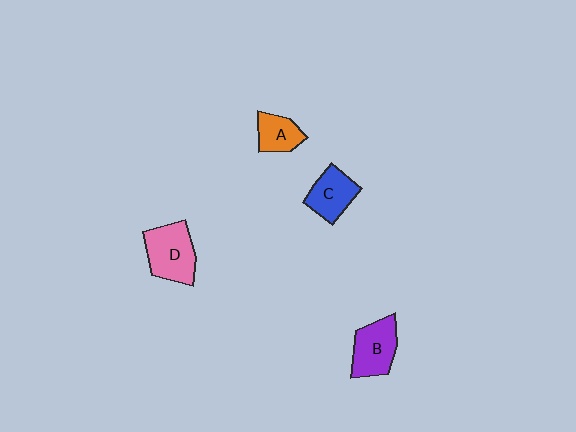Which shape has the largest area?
Shape D (pink).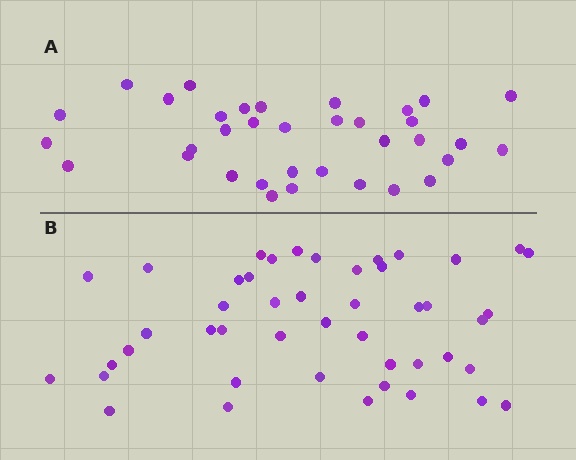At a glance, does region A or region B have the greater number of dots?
Region B (the bottom region) has more dots.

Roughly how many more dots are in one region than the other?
Region B has roughly 12 or so more dots than region A.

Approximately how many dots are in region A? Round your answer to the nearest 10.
About 40 dots. (The exact count is 35, which rounds to 40.)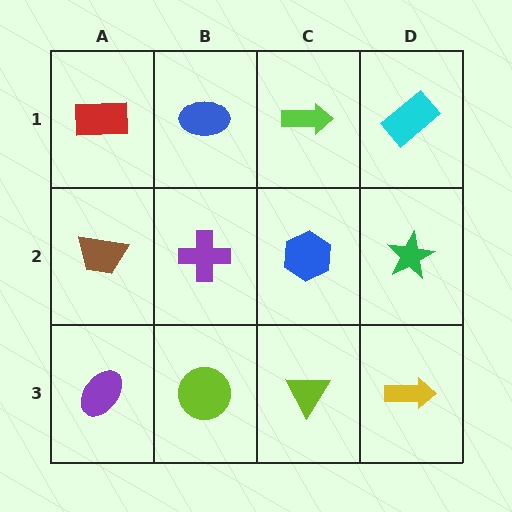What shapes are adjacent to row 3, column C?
A blue hexagon (row 2, column C), a lime circle (row 3, column B), a yellow arrow (row 3, column D).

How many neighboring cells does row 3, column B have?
3.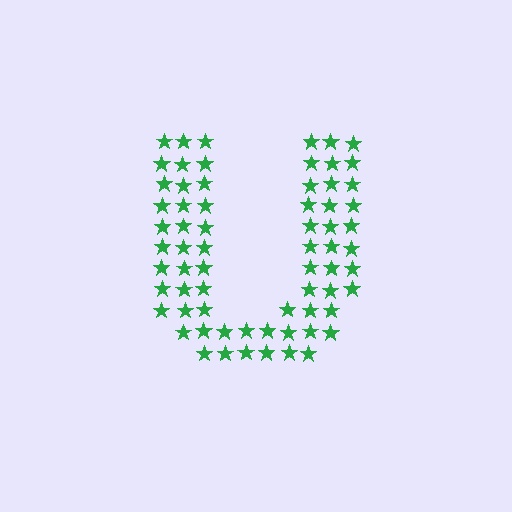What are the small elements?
The small elements are stars.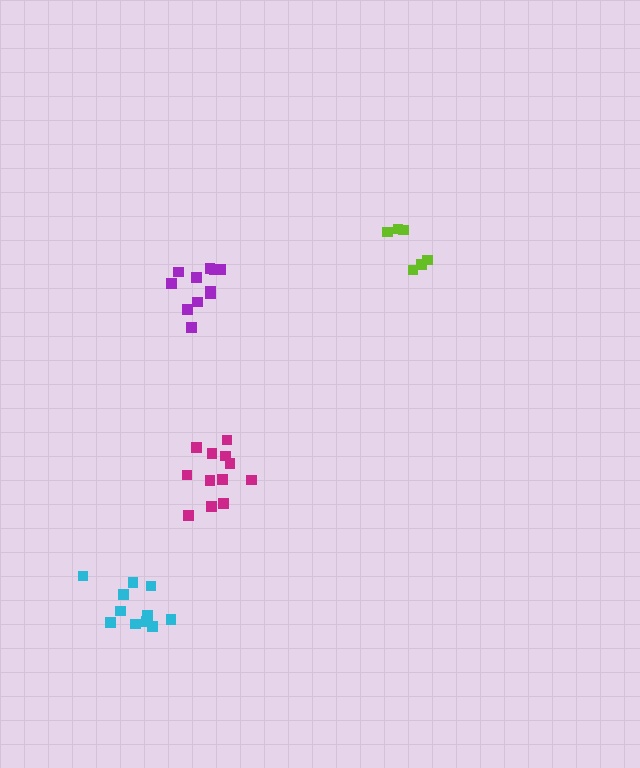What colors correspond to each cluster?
The clusters are colored: cyan, magenta, lime, purple.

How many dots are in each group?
Group 1: 11 dots, Group 2: 12 dots, Group 3: 6 dots, Group 4: 12 dots (41 total).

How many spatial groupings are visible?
There are 4 spatial groupings.